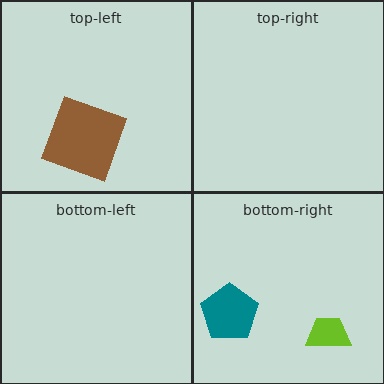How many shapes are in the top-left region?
1.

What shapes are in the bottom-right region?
The teal pentagon, the lime trapezoid.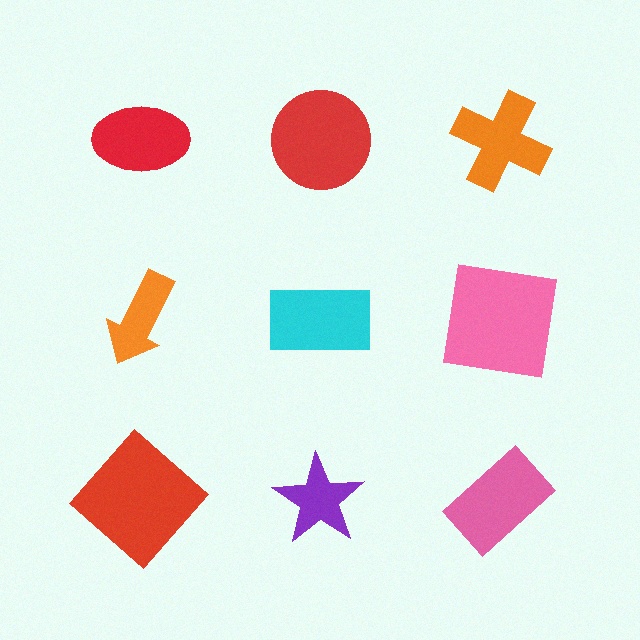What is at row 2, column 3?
A pink square.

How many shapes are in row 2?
3 shapes.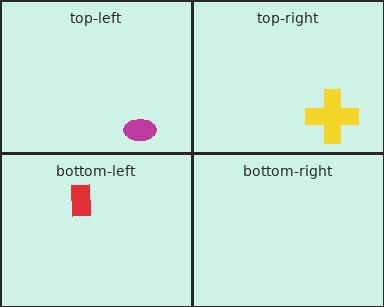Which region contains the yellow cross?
The top-right region.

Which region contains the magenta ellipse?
The top-left region.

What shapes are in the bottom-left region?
The red rectangle.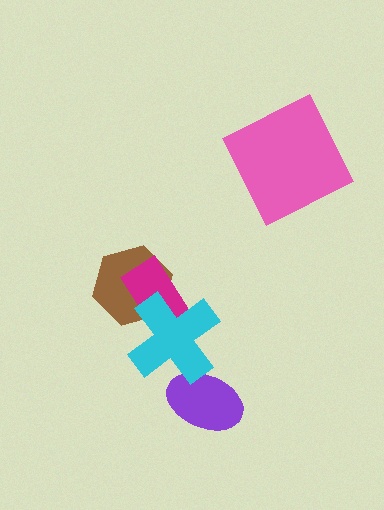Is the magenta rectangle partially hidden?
Yes, it is partially covered by another shape.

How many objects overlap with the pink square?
0 objects overlap with the pink square.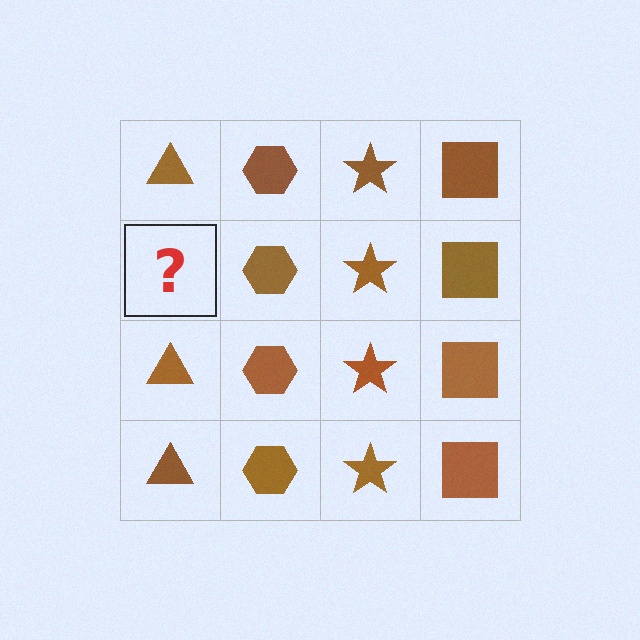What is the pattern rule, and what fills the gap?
The rule is that each column has a consistent shape. The gap should be filled with a brown triangle.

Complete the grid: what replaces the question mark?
The question mark should be replaced with a brown triangle.